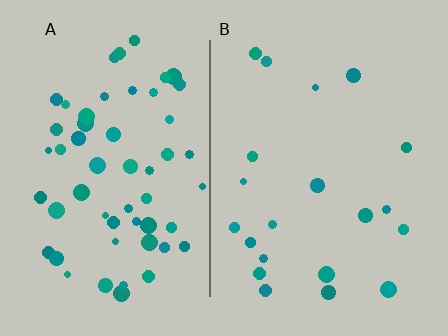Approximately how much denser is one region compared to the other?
Approximately 2.8× — region A over region B.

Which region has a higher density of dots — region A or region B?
A (the left).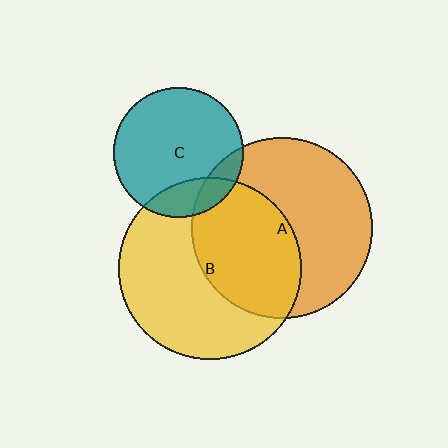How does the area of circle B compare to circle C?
Approximately 2.0 times.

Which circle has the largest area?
Circle B (yellow).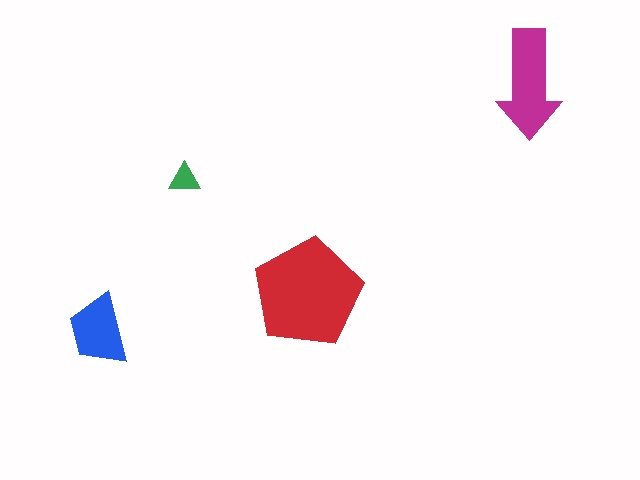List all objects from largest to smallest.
The red pentagon, the magenta arrow, the blue trapezoid, the green triangle.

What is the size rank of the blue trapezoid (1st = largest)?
3rd.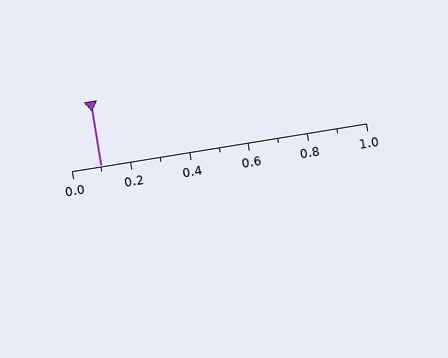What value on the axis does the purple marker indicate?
The marker indicates approximately 0.1.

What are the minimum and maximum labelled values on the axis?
The axis runs from 0.0 to 1.0.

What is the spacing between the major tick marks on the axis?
The major ticks are spaced 0.2 apart.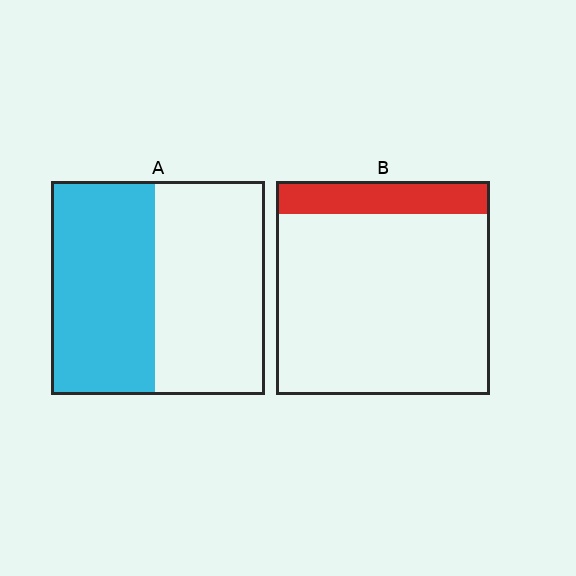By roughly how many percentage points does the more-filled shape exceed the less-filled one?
By roughly 35 percentage points (A over B).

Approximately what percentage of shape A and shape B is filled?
A is approximately 50% and B is approximately 15%.